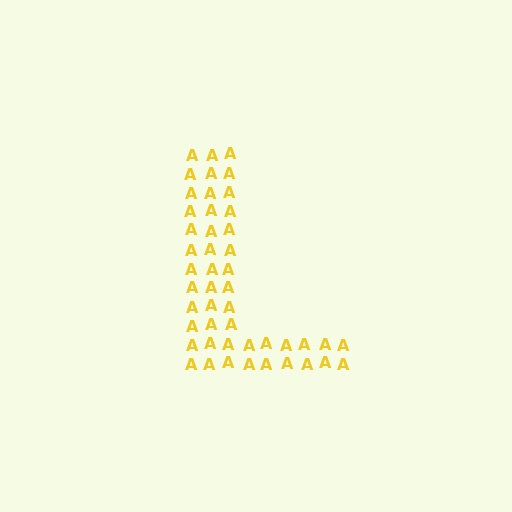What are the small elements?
The small elements are letter A's.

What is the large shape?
The large shape is the letter L.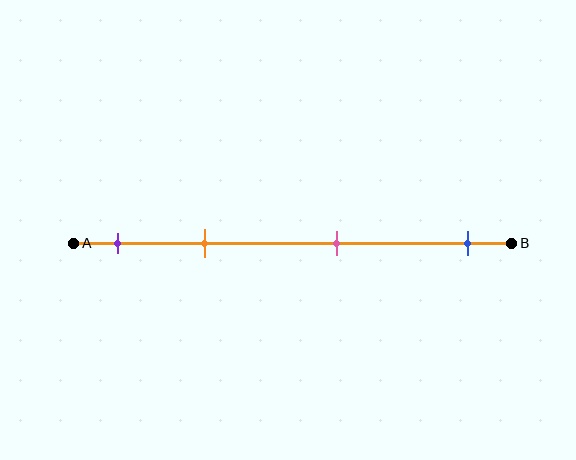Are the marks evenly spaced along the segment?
No, the marks are not evenly spaced.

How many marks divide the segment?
There are 4 marks dividing the segment.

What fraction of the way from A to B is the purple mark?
The purple mark is approximately 10% (0.1) of the way from A to B.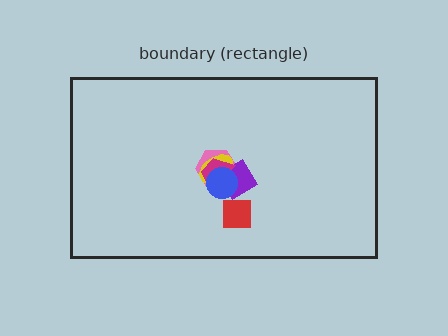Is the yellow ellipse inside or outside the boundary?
Inside.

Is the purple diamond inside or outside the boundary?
Inside.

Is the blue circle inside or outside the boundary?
Inside.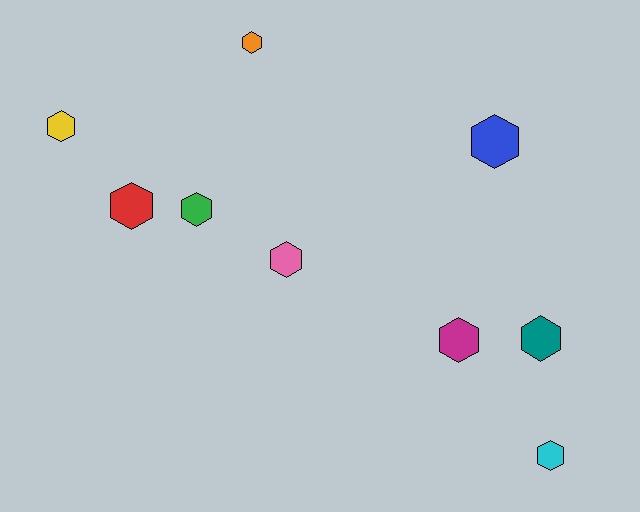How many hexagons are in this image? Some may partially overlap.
There are 9 hexagons.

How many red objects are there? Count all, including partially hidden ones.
There is 1 red object.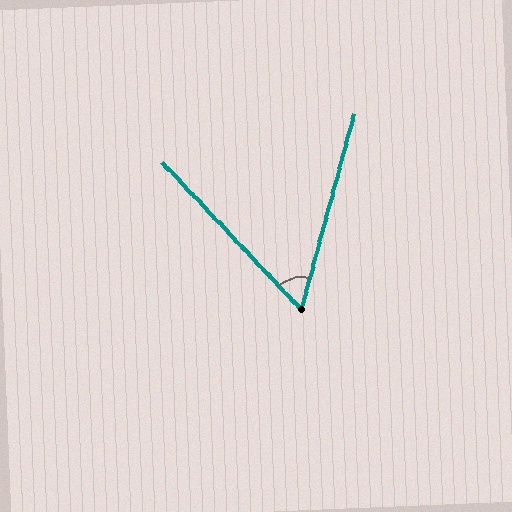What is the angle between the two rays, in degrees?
Approximately 58 degrees.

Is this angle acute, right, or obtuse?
It is acute.